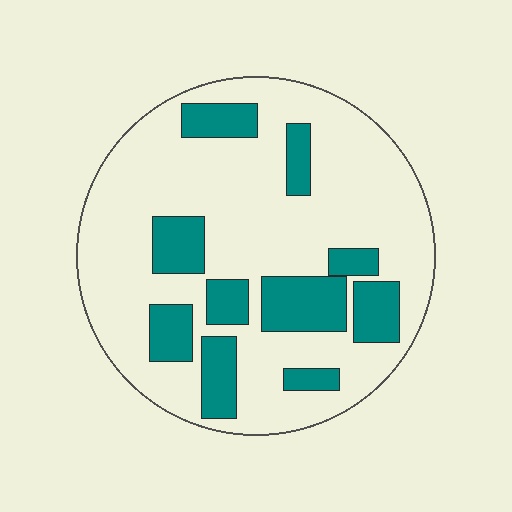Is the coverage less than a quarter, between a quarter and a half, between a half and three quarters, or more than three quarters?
Between a quarter and a half.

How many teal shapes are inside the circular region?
10.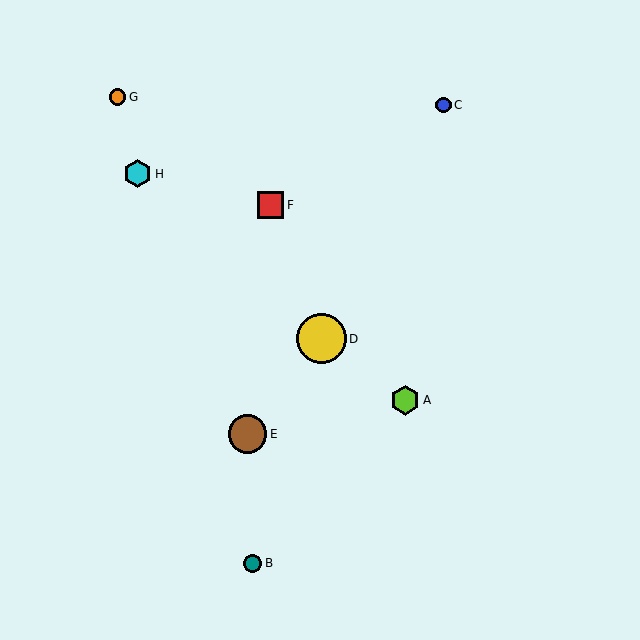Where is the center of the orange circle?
The center of the orange circle is at (117, 97).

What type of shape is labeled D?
Shape D is a yellow circle.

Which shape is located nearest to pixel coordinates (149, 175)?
The cyan hexagon (labeled H) at (138, 174) is nearest to that location.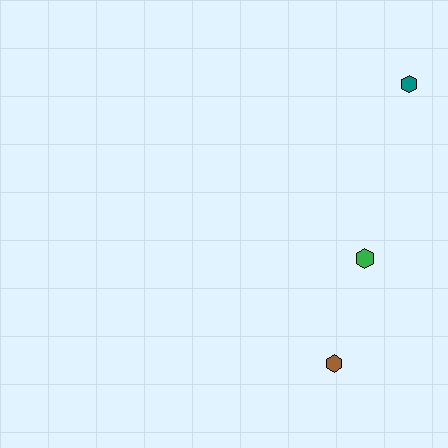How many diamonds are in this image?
There are no diamonds.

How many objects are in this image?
There are 3 objects.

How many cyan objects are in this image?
There are no cyan objects.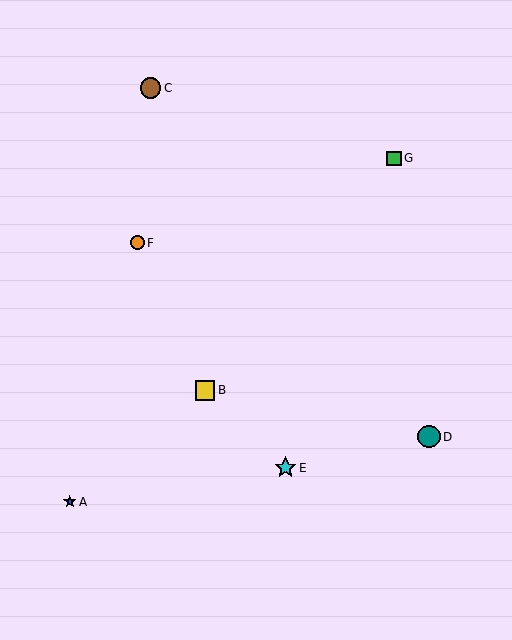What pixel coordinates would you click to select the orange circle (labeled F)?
Click at (137, 243) to select the orange circle F.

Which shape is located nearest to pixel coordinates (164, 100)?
The brown circle (labeled C) at (150, 88) is nearest to that location.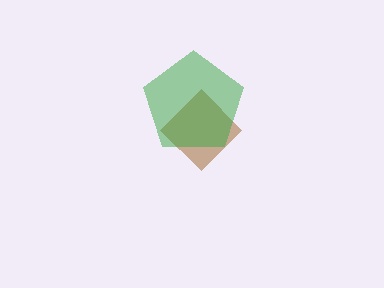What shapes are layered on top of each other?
The layered shapes are: a brown diamond, a green pentagon.